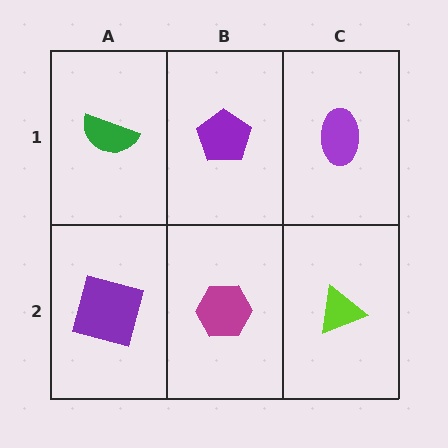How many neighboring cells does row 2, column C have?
2.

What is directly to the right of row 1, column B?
A purple ellipse.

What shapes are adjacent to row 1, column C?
A lime triangle (row 2, column C), a purple pentagon (row 1, column B).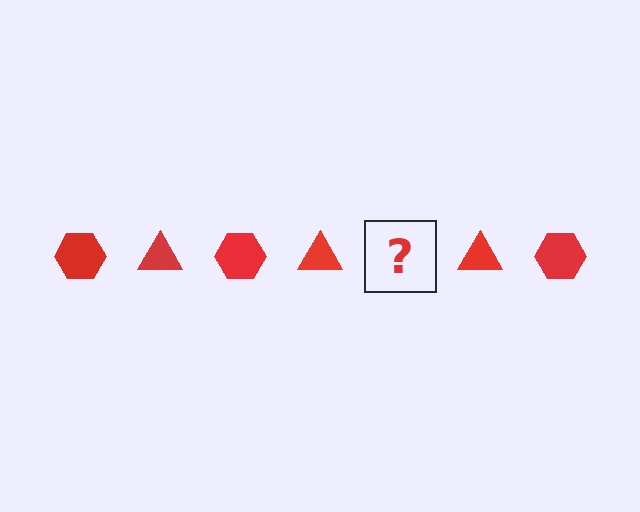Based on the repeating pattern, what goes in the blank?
The blank should be a red hexagon.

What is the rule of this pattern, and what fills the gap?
The rule is that the pattern cycles through hexagon, triangle shapes in red. The gap should be filled with a red hexagon.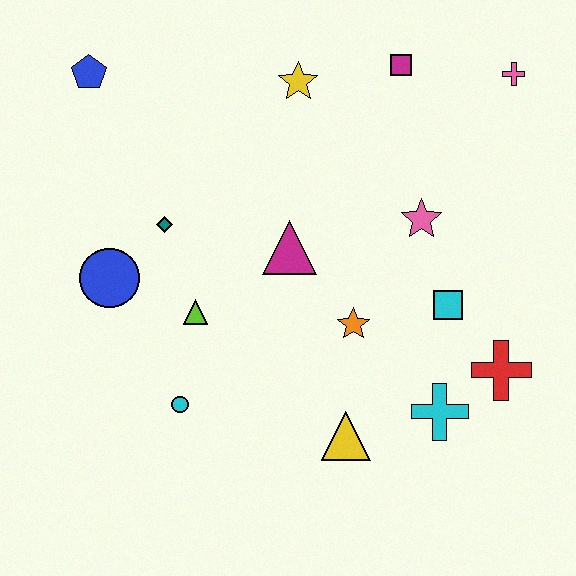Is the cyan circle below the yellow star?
Yes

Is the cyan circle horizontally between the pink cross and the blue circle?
Yes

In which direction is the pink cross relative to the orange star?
The pink cross is above the orange star.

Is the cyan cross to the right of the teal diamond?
Yes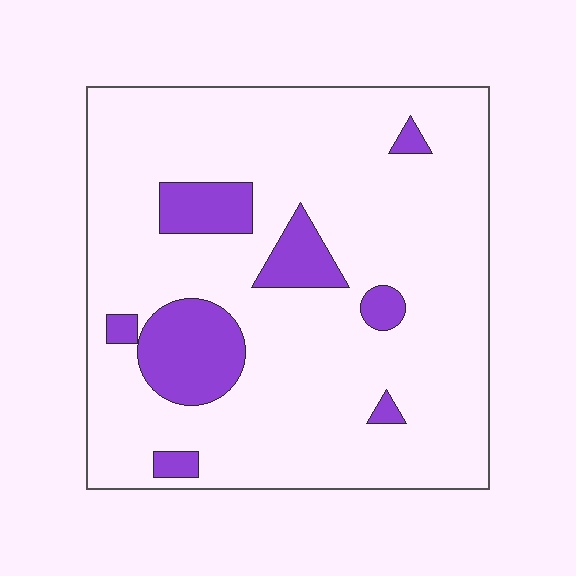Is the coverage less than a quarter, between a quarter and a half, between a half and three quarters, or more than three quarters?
Less than a quarter.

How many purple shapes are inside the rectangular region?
8.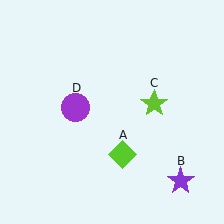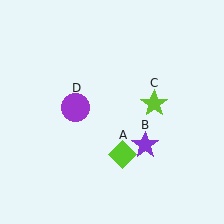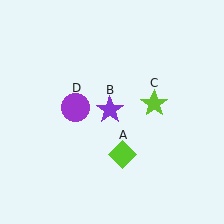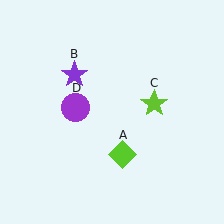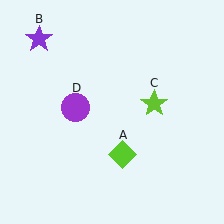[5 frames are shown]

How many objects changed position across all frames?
1 object changed position: purple star (object B).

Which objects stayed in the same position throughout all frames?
Lime diamond (object A) and lime star (object C) and purple circle (object D) remained stationary.